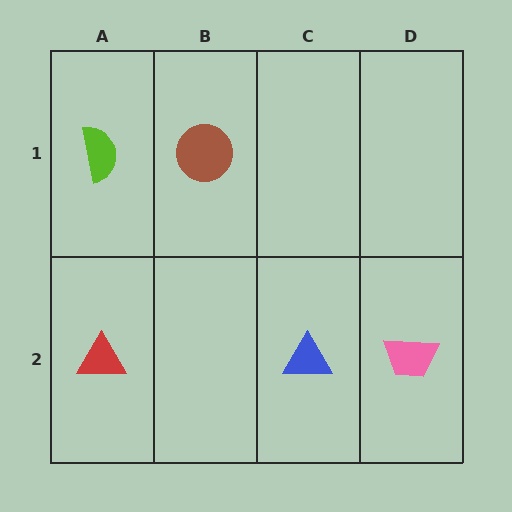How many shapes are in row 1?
2 shapes.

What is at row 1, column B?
A brown circle.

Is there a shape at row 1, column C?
No, that cell is empty.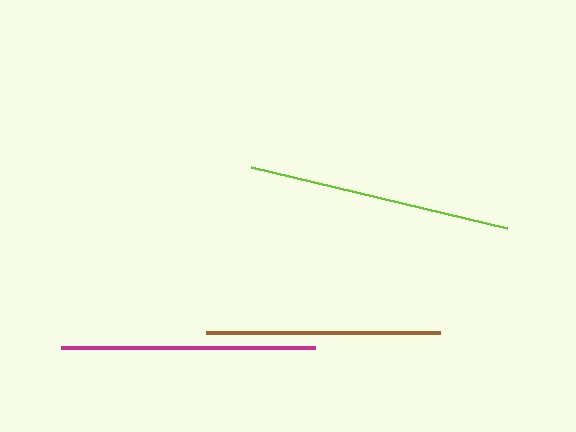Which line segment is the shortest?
The brown line is the shortest at approximately 235 pixels.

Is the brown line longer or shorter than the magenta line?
The magenta line is longer than the brown line.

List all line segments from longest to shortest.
From longest to shortest: lime, magenta, brown.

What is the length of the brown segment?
The brown segment is approximately 235 pixels long.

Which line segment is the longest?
The lime line is the longest at approximately 264 pixels.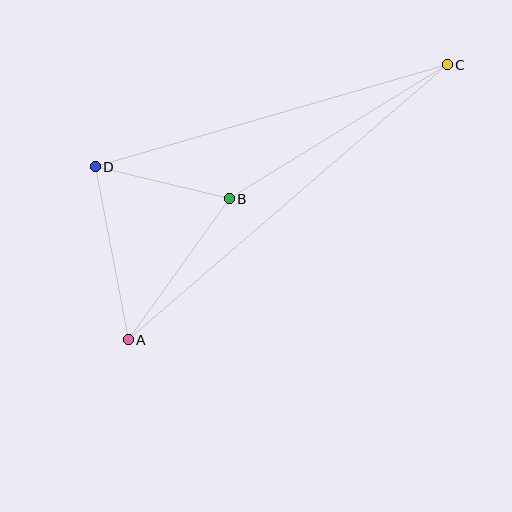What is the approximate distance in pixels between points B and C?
The distance between B and C is approximately 256 pixels.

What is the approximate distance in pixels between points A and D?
The distance between A and D is approximately 176 pixels.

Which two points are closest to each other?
Points B and D are closest to each other.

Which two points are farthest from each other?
Points A and C are farthest from each other.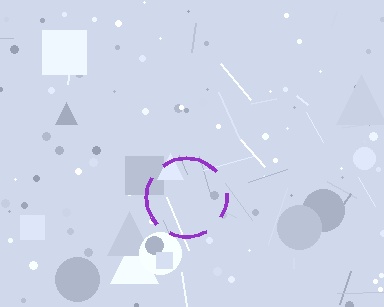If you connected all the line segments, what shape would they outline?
They would outline a circle.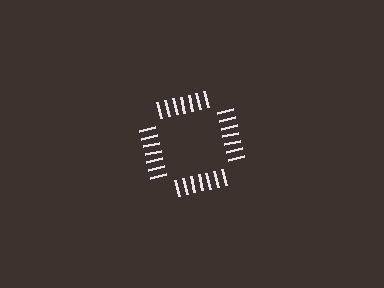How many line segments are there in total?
28 — 7 along each of the 4 edges.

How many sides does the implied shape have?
4 sides — the line-ends trace a square.